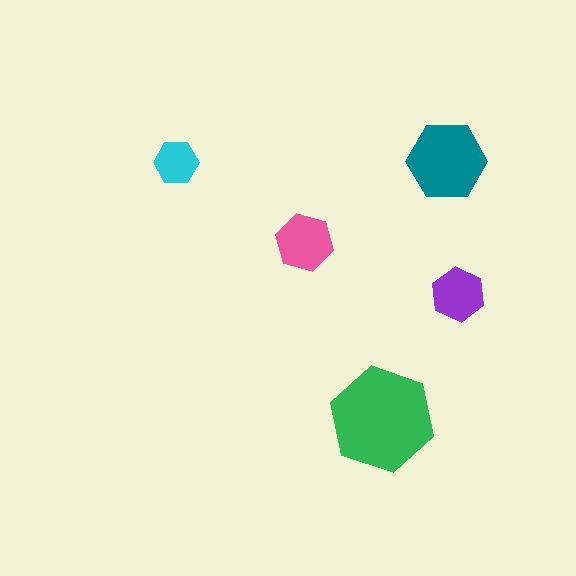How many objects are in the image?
There are 5 objects in the image.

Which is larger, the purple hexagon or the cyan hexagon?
The purple one.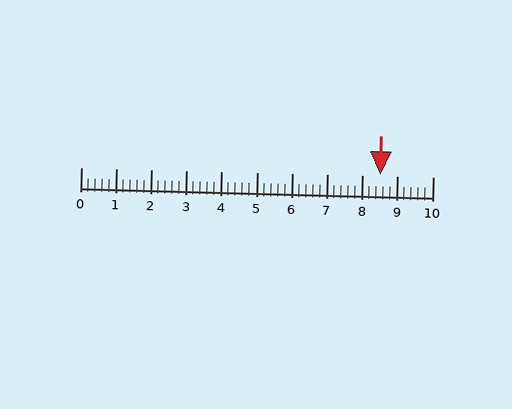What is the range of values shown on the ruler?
The ruler shows values from 0 to 10.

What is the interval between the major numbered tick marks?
The major tick marks are spaced 1 units apart.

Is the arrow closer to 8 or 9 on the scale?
The arrow is closer to 9.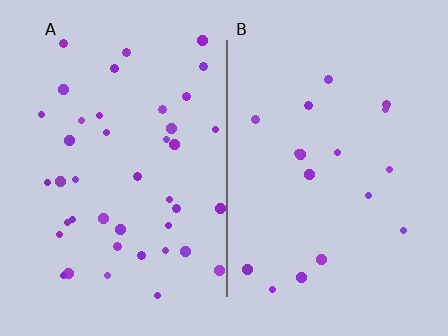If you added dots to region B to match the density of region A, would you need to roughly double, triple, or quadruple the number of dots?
Approximately double.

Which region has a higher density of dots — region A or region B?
A (the left).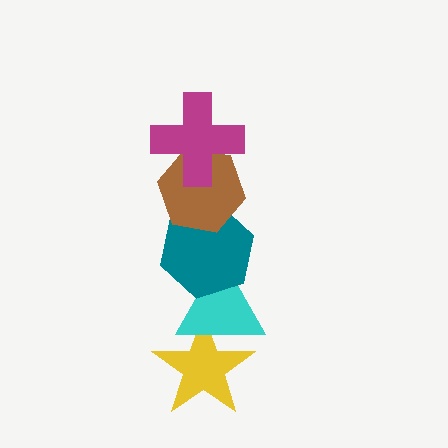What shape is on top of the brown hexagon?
The magenta cross is on top of the brown hexagon.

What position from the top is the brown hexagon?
The brown hexagon is 2nd from the top.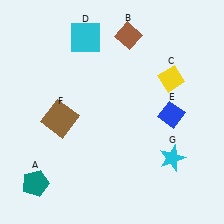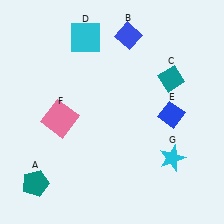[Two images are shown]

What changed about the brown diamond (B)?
In Image 1, B is brown. In Image 2, it changed to blue.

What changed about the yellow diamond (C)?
In Image 1, C is yellow. In Image 2, it changed to teal.